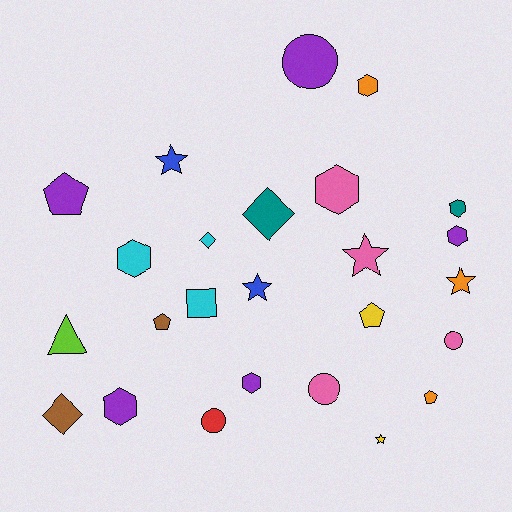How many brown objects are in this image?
There are 2 brown objects.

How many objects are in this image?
There are 25 objects.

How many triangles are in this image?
There is 1 triangle.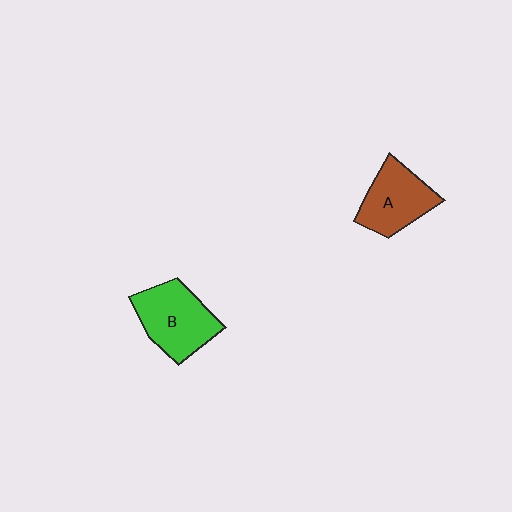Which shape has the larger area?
Shape B (green).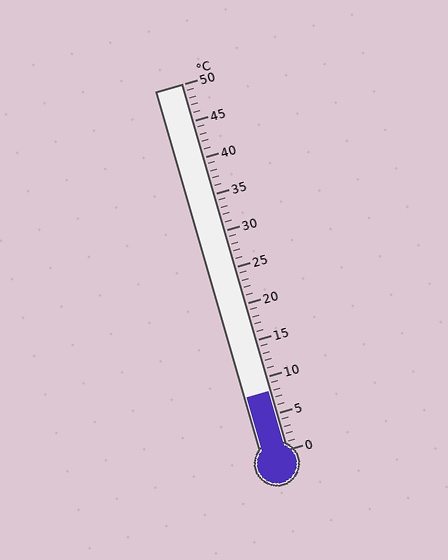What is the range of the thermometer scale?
The thermometer scale ranges from 0°C to 50°C.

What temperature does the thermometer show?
The thermometer shows approximately 8°C.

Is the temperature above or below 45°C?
The temperature is below 45°C.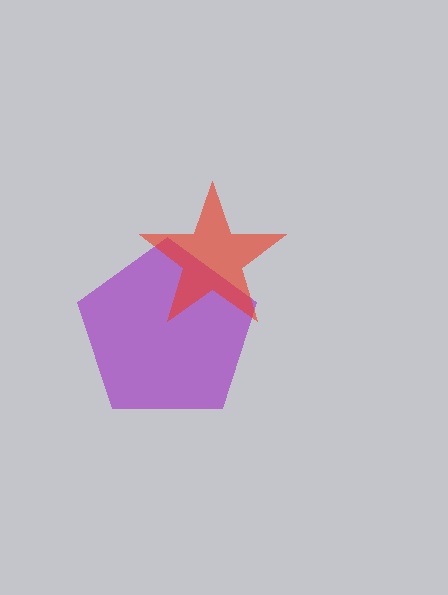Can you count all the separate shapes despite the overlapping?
Yes, there are 2 separate shapes.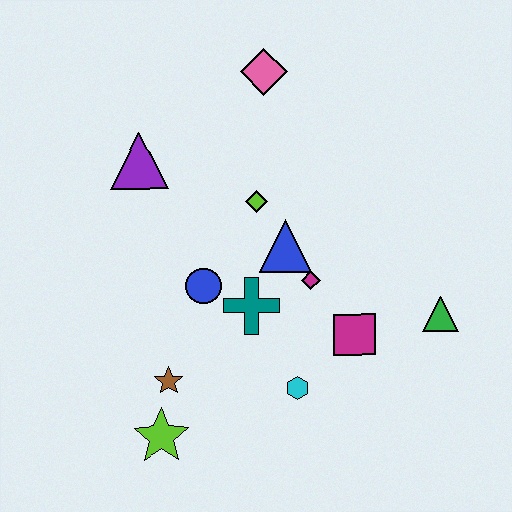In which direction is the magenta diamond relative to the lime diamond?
The magenta diamond is below the lime diamond.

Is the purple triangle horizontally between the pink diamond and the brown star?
No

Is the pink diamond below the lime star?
No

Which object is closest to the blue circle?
The teal cross is closest to the blue circle.